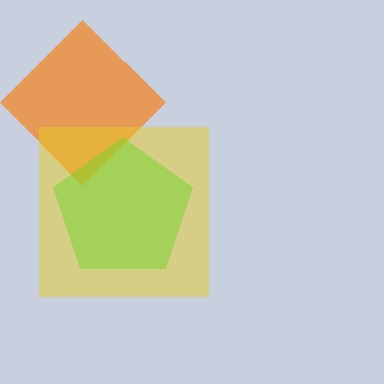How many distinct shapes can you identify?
There are 3 distinct shapes: an orange diamond, a yellow square, a lime pentagon.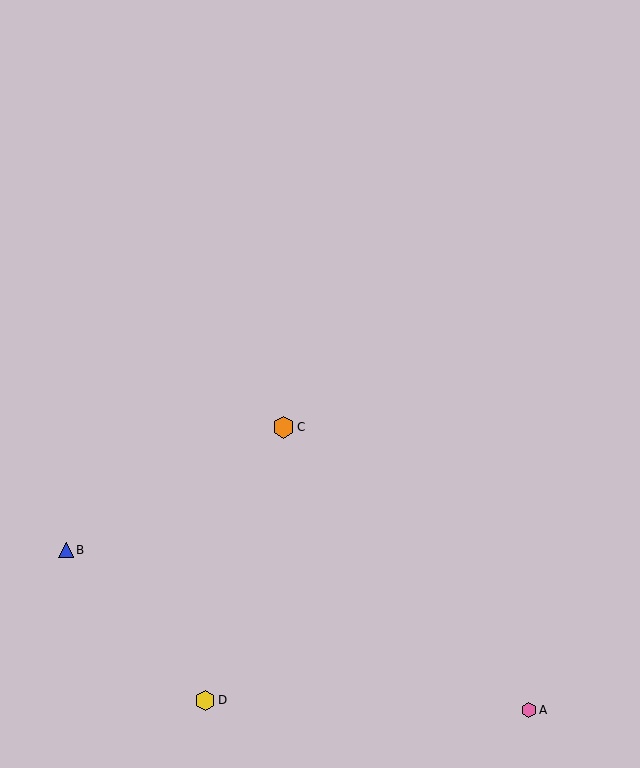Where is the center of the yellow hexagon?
The center of the yellow hexagon is at (205, 700).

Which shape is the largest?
The orange hexagon (labeled C) is the largest.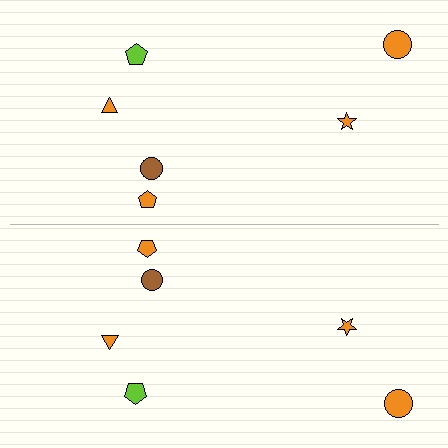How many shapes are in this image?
There are 12 shapes in this image.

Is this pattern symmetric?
Yes, this pattern has bilateral (reflection) symmetry.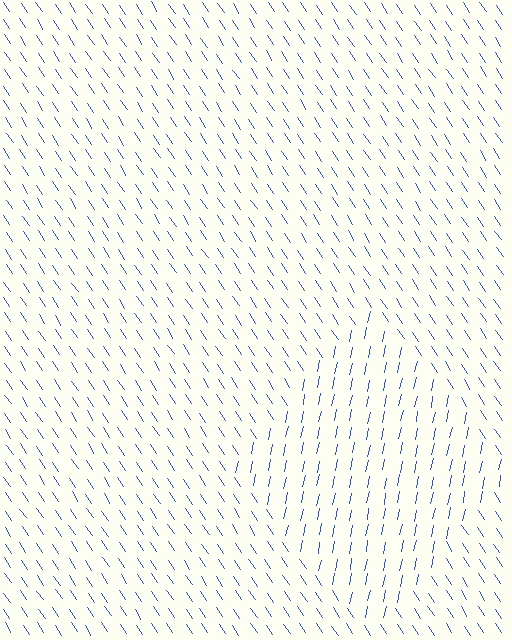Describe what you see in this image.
The image is filled with small blue line segments. A diamond region in the image has lines oriented differently from the surrounding lines, creating a visible texture boundary.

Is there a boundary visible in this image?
Yes, there is a texture boundary formed by a change in line orientation.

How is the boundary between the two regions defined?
The boundary is defined purely by a change in line orientation (approximately 45 degrees difference). All lines are the same color and thickness.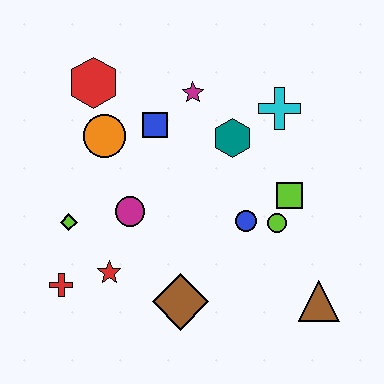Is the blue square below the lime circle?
No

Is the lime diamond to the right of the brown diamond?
No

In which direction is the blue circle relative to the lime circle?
The blue circle is to the left of the lime circle.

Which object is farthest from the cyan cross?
The red cross is farthest from the cyan cross.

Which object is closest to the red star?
The red cross is closest to the red star.